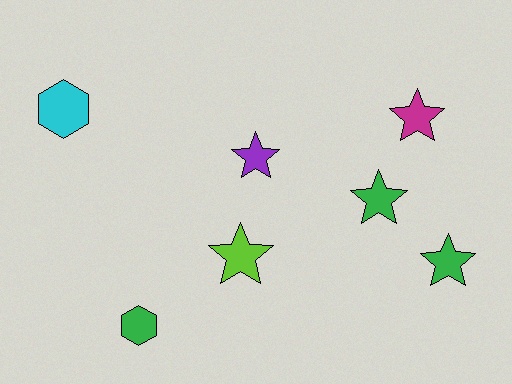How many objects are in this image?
There are 7 objects.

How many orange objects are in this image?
There are no orange objects.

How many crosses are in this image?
There are no crosses.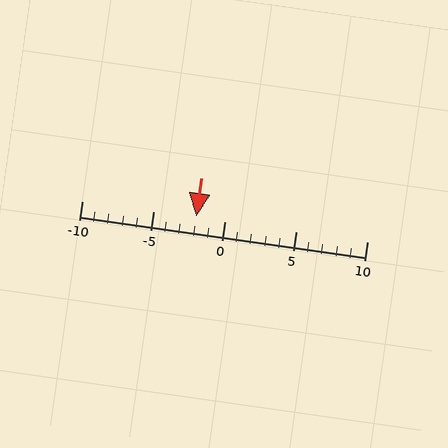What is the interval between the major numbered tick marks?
The major tick marks are spaced 5 units apart.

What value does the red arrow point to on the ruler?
The red arrow points to approximately -2.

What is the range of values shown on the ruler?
The ruler shows values from -10 to 10.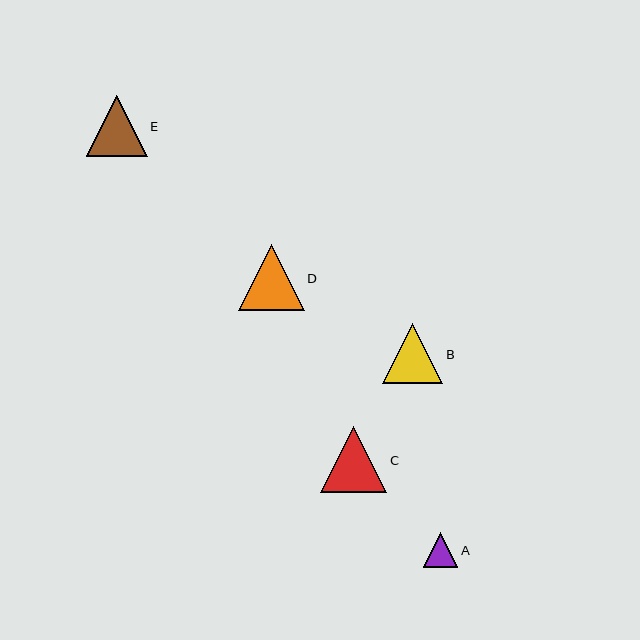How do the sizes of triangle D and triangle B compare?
Triangle D and triangle B are approximately the same size.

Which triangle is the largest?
Triangle C is the largest with a size of approximately 66 pixels.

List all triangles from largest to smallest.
From largest to smallest: C, D, E, B, A.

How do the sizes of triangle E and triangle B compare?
Triangle E and triangle B are approximately the same size.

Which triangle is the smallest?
Triangle A is the smallest with a size of approximately 35 pixels.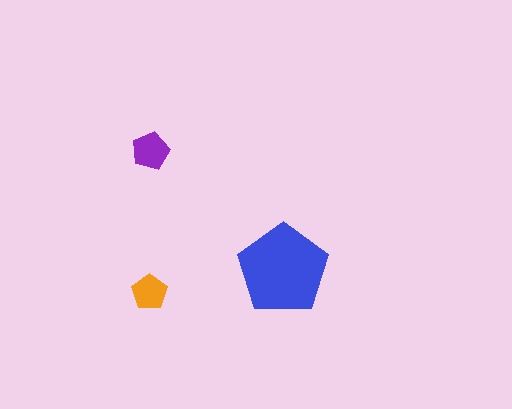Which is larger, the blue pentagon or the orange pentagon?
The blue one.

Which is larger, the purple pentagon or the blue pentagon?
The blue one.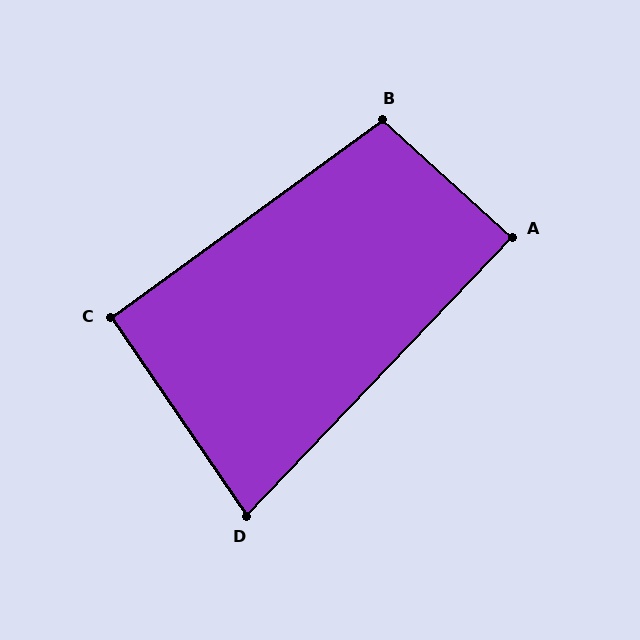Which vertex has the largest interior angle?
B, at approximately 102 degrees.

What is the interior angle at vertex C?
Approximately 92 degrees (approximately right).